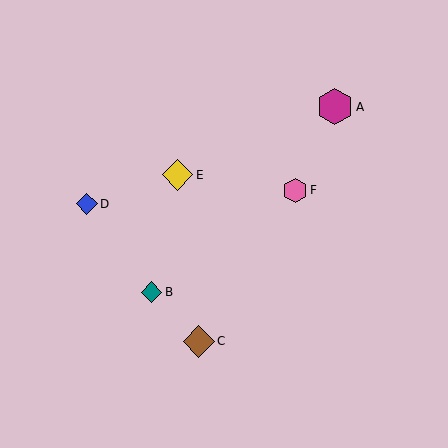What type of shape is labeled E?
Shape E is a yellow diamond.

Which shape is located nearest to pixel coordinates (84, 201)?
The blue diamond (labeled D) at (87, 204) is nearest to that location.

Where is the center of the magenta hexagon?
The center of the magenta hexagon is at (335, 107).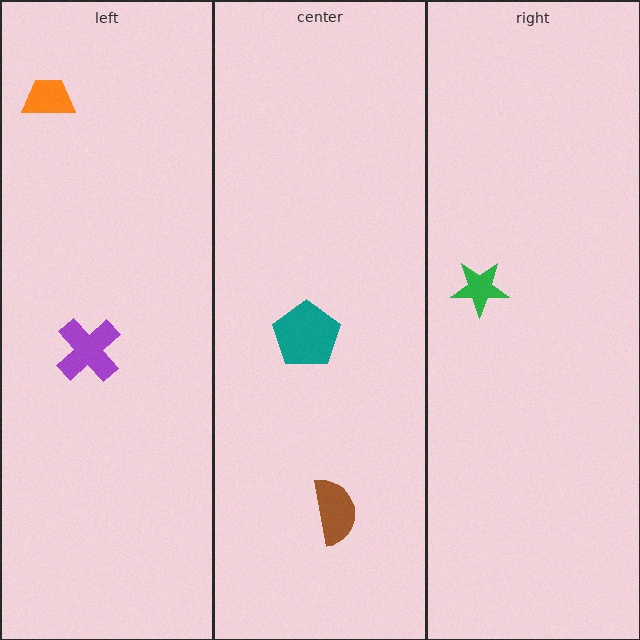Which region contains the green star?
The right region.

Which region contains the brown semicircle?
The center region.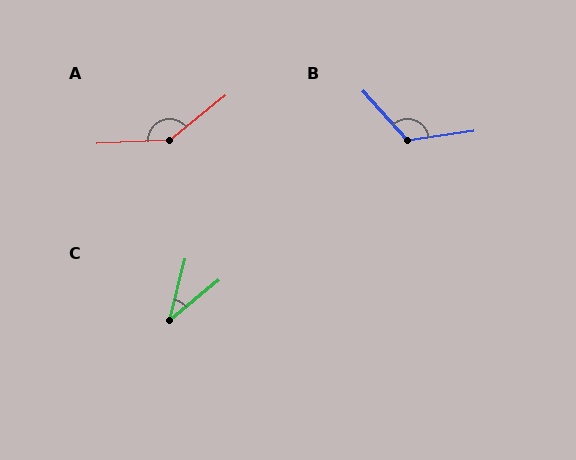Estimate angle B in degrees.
Approximately 124 degrees.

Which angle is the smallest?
C, at approximately 36 degrees.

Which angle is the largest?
A, at approximately 144 degrees.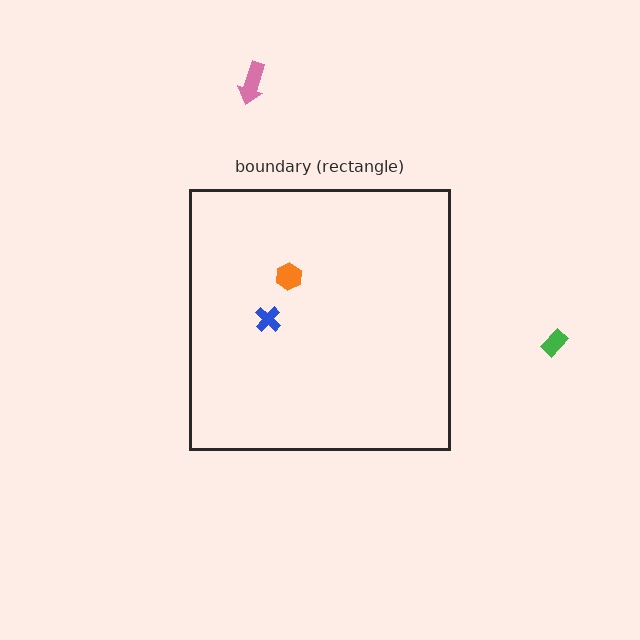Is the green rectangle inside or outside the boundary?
Outside.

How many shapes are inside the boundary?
2 inside, 2 outside.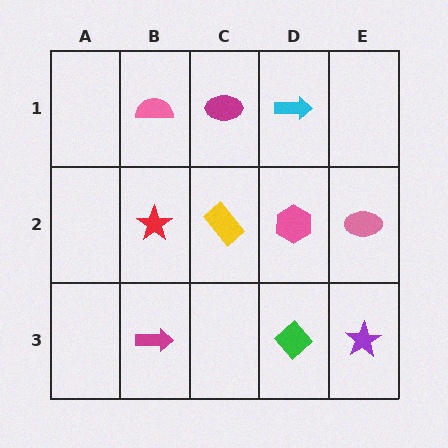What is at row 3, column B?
A magenta arrow.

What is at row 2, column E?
A pink ellipse.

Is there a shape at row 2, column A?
No, that cell is empty.